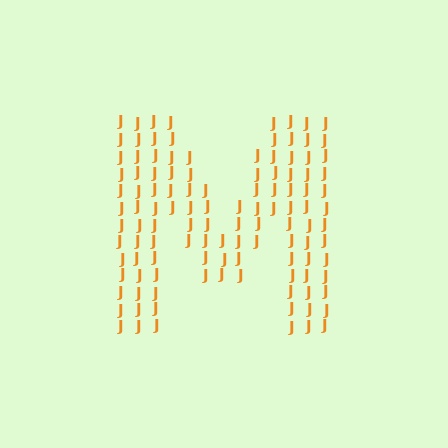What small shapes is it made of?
It is made of small letter J's.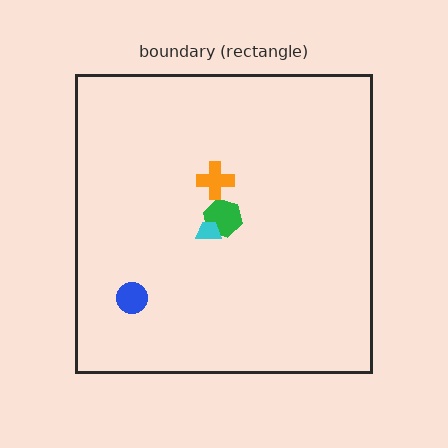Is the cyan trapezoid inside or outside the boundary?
Inside.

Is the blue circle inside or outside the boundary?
Inside.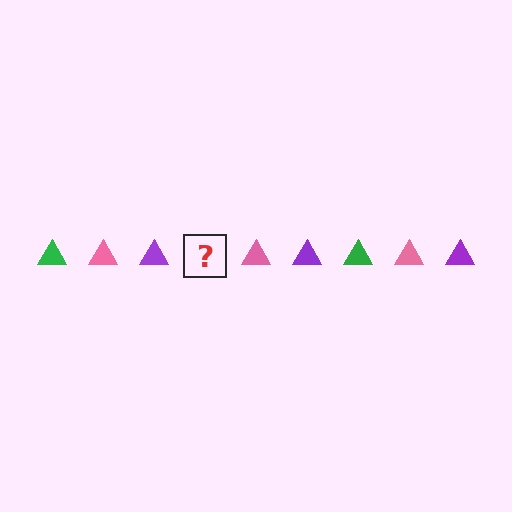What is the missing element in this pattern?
The missing element is a green triangle.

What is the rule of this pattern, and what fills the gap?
The rule is that the pattern cycles through green, pink, purple triangles. The gap should be filled with a green triangle.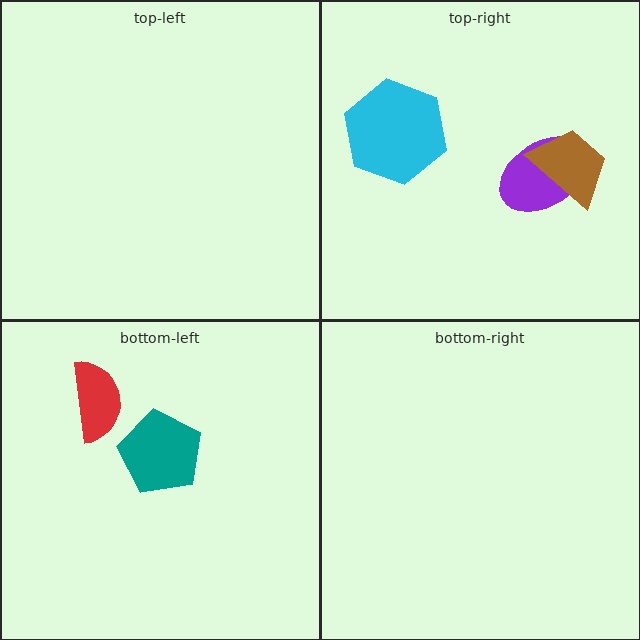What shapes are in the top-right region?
The purple ellipse, the brown trapezoid, the cyan hexagon.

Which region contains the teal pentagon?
The bottom-left region.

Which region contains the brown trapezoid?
The top-right region.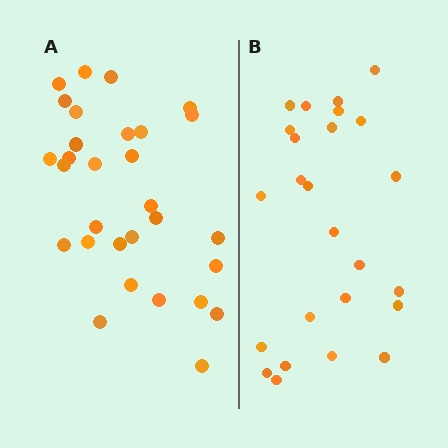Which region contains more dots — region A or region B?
Region A (the left region) has more dots.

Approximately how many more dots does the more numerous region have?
Region A has about 5 more dots than region B.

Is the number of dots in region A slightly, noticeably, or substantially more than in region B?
Region A has only slightly more — the two regions are fairly close. The ratio is roughly 1.2 to 1.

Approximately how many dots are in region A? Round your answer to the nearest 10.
About 30 dots.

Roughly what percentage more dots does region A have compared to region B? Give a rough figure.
About 20% more.